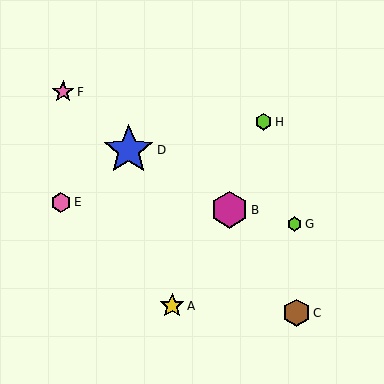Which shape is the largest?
The blue star (labeled D) is the largest.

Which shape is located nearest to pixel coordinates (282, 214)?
The lime hexagon (labeled G) at (295, 224) is nearest to that location.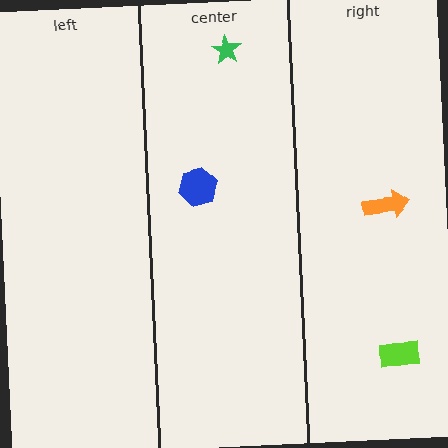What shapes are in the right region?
The lime rectangle, the orange arrow.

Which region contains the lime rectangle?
The right region.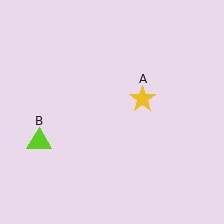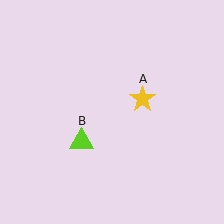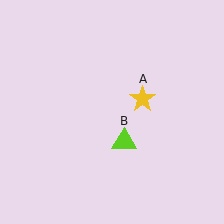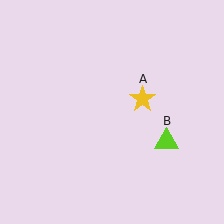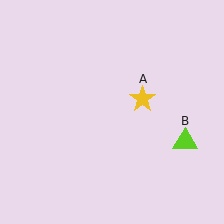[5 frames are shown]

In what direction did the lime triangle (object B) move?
The lime triangle (object B) moved right.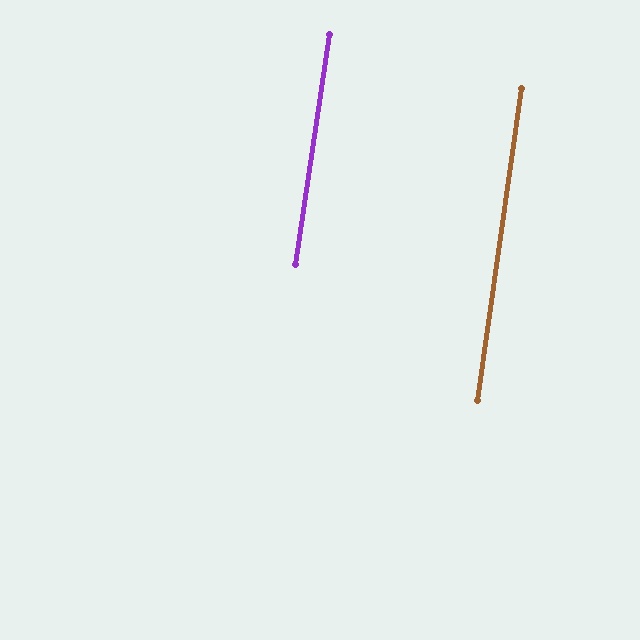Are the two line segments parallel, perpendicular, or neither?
Parallel — their directions differ by only 0.6°.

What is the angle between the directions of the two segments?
Approximately 1 degree.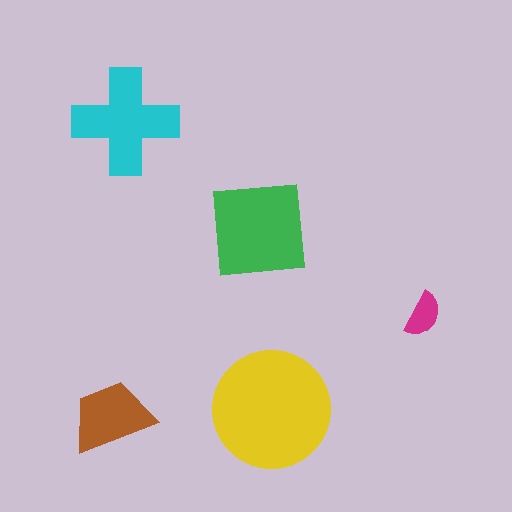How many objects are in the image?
There are 5 objects in the image.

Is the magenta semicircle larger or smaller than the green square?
Smaller.